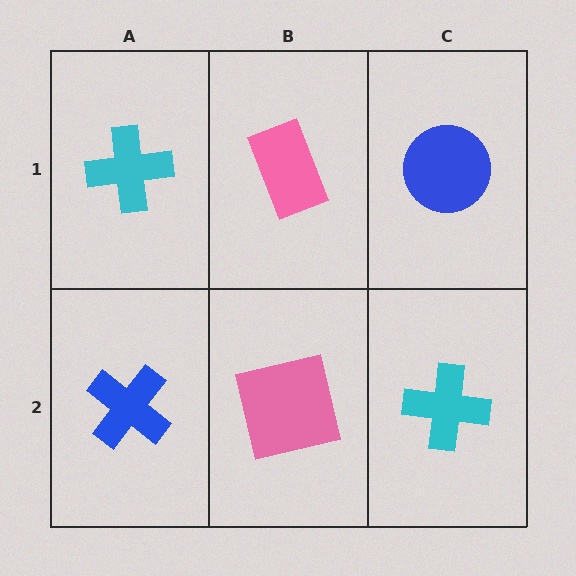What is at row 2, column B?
A pink square.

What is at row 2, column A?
A blue cross.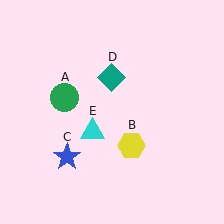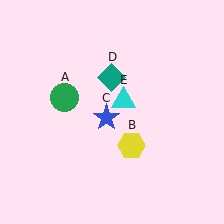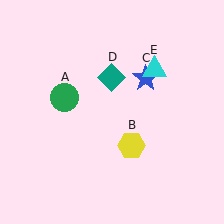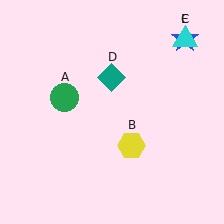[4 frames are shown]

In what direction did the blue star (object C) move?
The blue star (object C) moved up and to the right.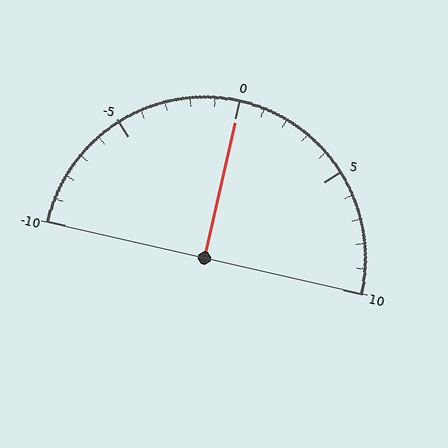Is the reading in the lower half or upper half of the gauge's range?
The reading is in the upper half of the range (-10 to 10).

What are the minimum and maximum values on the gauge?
The gauge ranges from -10 to 10.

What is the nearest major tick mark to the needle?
The nearest major tick mark is 0.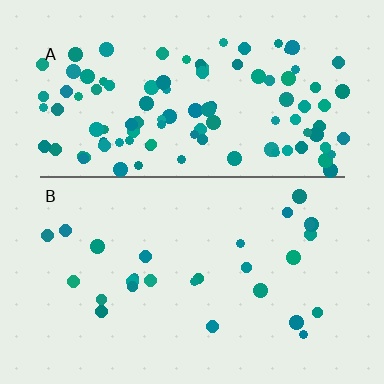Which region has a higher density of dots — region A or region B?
A (the top).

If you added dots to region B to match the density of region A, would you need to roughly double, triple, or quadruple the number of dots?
Approximately quadruple.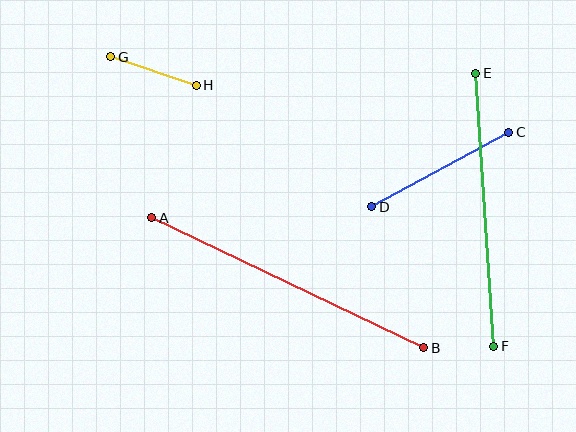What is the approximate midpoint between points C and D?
The midpoint is at approximately (440, 169) pixels.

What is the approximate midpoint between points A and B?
The midpoint is at approximately (288, 283) pixels.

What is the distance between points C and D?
The distance is approximately 156 pixels.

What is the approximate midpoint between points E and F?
The midpoint is at approximately (485, 210) pixels.